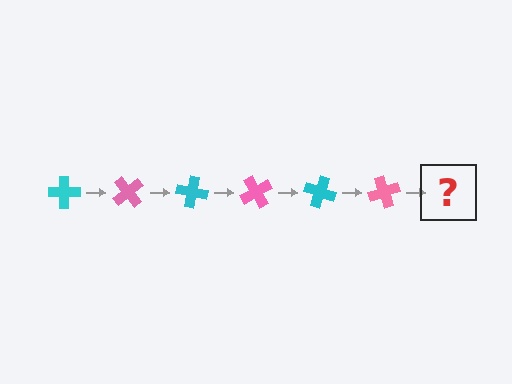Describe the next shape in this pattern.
It should be a cyan cross, rotated 300 degrees from the start.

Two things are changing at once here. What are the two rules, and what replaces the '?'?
The two rules are that it rotates 50 degrees each step and the color cycles through cyan and pink. The '?' should be a cyan cross, rotated 300 degrees from the start.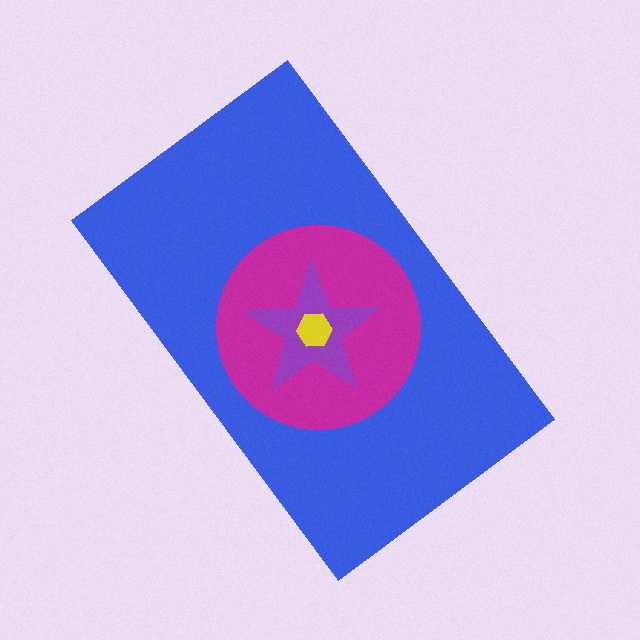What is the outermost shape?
The blue rectangle.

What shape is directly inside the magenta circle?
The purple star.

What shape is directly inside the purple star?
The yellow hexagon.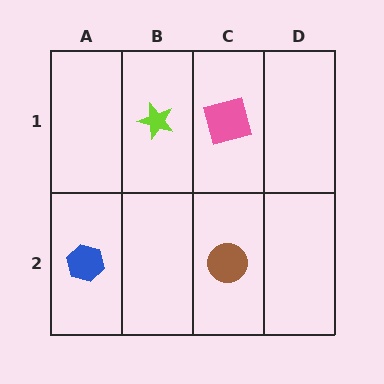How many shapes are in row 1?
2 shapes.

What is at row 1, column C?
A pink square.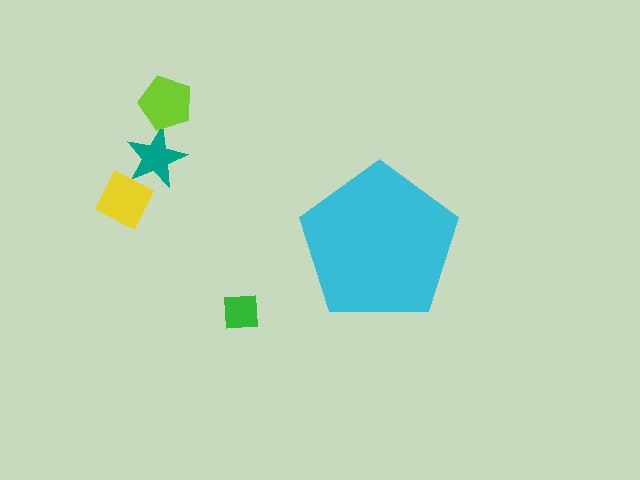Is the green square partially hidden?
No, the green square is fully visible.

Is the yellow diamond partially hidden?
No, the yellow diamond is fully visible.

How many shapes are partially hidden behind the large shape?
0 shapes are partially hidden.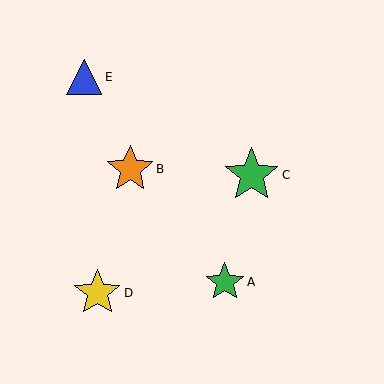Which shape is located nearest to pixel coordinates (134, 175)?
The orange star (labeled B) at (130, 169) is nearest to that location.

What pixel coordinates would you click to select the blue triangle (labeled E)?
Click at (84, 77) to select the blue triangle E.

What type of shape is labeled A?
Shape A is a green star.